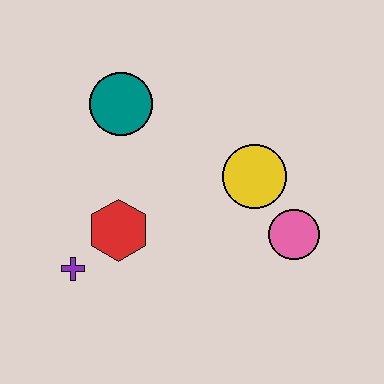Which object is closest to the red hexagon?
The purple cross is closest to the red hexagon.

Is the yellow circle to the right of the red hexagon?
Yes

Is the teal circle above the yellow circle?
Yes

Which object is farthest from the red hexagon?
The pink circle is farthest from the red hexagon.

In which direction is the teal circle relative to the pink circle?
The teal circle is to the left of the pink circle.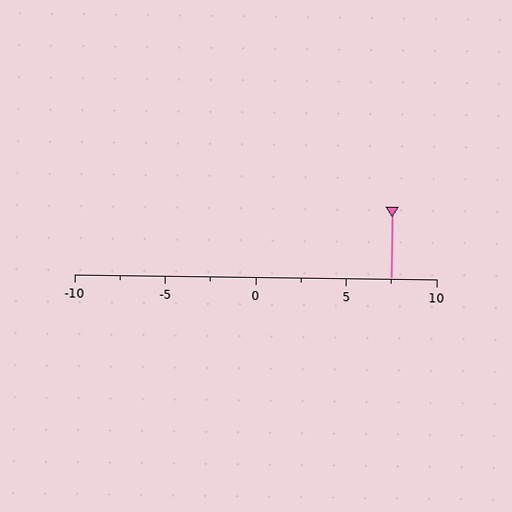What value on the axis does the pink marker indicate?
The marker indicates approximately 7.5.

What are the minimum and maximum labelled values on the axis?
The axis runs from -10 to 10.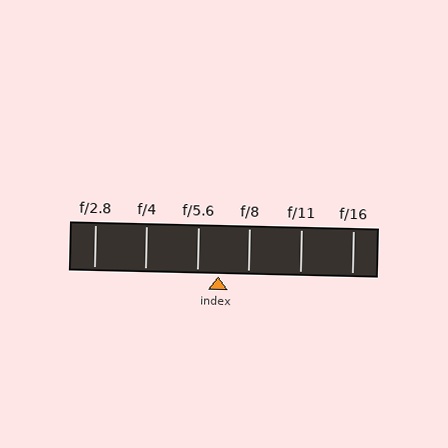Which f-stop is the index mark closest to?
The index mark is closest to f/5.6.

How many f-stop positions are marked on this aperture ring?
There are 6 f-stop positions marked.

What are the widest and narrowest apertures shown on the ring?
The widest aperture shown is f/2.8 and the narrowest is f/16.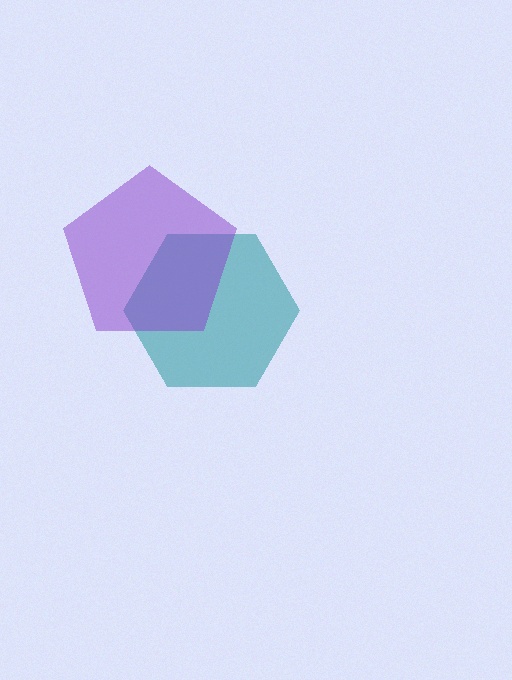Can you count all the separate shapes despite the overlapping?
Yes, there are 2 separate shapes.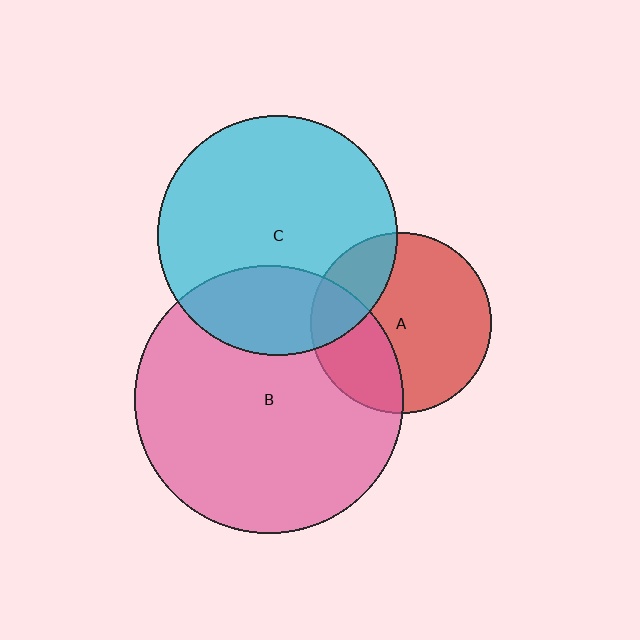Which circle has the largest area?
Circle B (pink).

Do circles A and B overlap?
Yes.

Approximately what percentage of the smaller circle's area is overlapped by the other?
Approximately 30%.